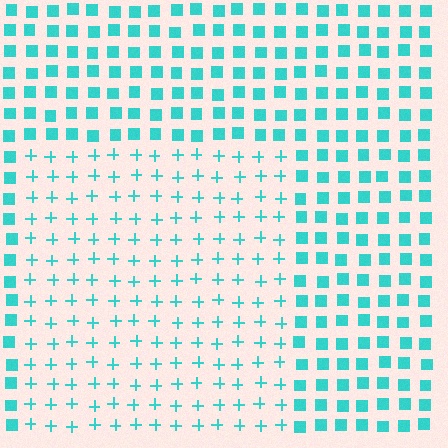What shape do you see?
I see a rectangle.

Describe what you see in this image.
The image is filled with small cyan elements arranged in a uniform grid. A rectangle-shaped region contains plus signs, while the surrounding area contains squares. The boundary is defined purely by the change in element shape.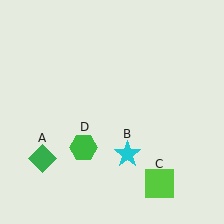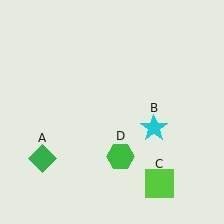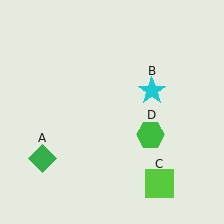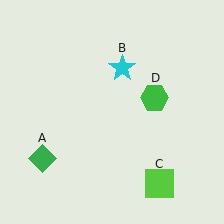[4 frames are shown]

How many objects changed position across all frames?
2 objects changed position: cyan star (object B), green hexagon (object D).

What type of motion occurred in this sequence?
The cyan star (object B), green hexagon (object D) rotated counterclockwise around the center of the scene.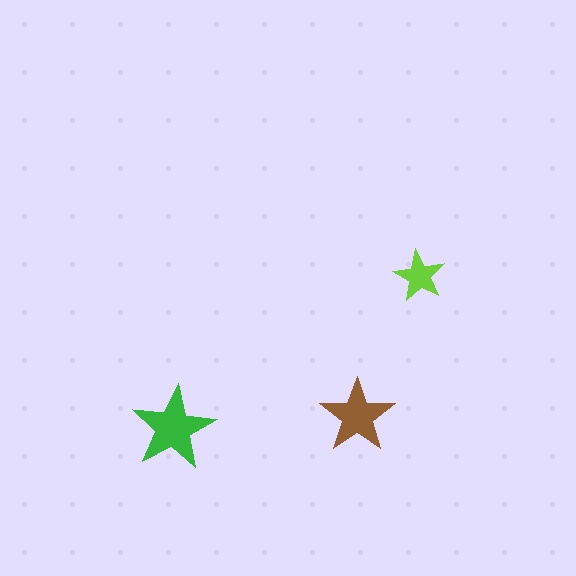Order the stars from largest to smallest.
the green one, the brown one, the lime one.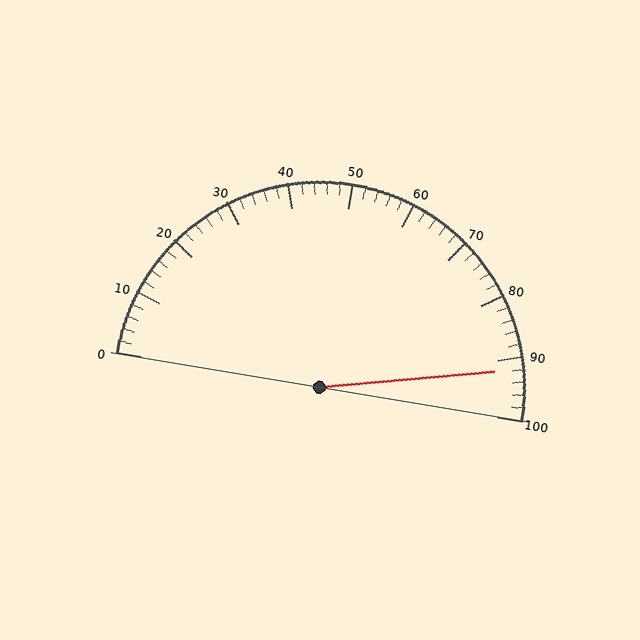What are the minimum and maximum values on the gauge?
The gauge ranges from 0 to 100.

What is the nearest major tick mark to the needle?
The nearest major tick mark is 90.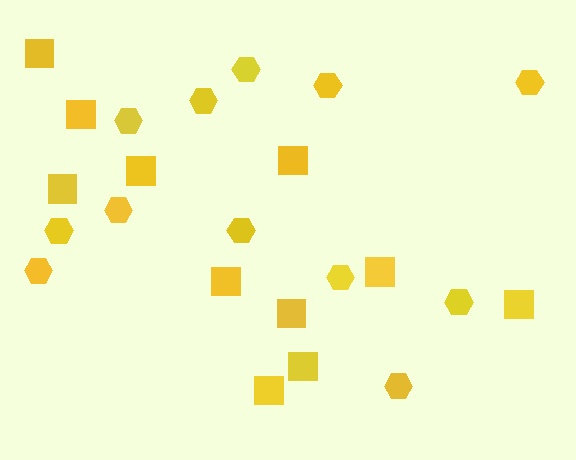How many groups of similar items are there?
There are 2 groups: one group of hexagons (12) and one group of squares (11).